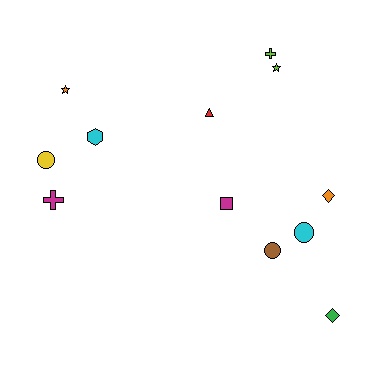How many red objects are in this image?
There is 1 red object.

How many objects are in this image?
There are 12 objects.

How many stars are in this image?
There are 2 stars.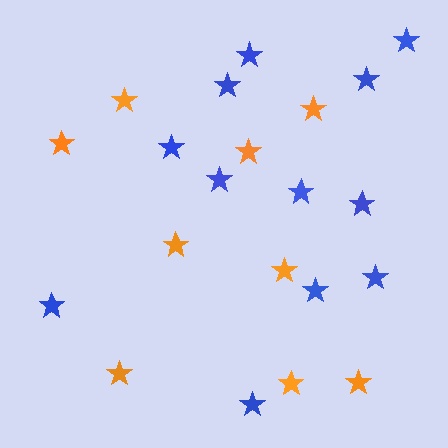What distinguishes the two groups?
There are 2 groups: one group of orange stars (9) and one group of blue stars (12).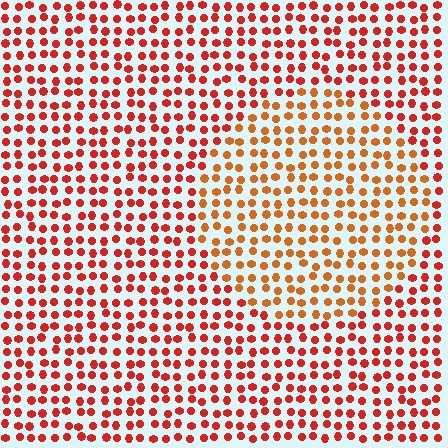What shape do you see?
I see a circle.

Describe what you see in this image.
The image is filled with small red elements in a uniform arrangement. A circle-shaped region is visible where the elements are tinted to a slightly different hue, forming a subtle color boundary.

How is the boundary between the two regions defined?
The boundary is defined purely by a slight shift in hue (about 25 degrees). Spacing, size, and orientation are identical on both sides.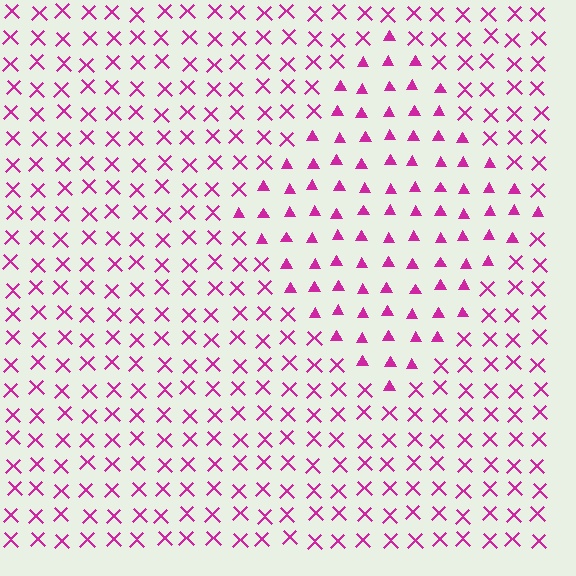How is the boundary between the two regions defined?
The boundary is defined by a change in element shape: triangles inside vs. X marks outside. All elements share the same color and spacing.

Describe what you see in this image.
The image is filled with small magenta elements arranged in a uniform grid. A diamond-shaped region contains triangles, while the surrounding area contains X marks. The boundary is defined purely by the change in element shape.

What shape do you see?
I see a diamond.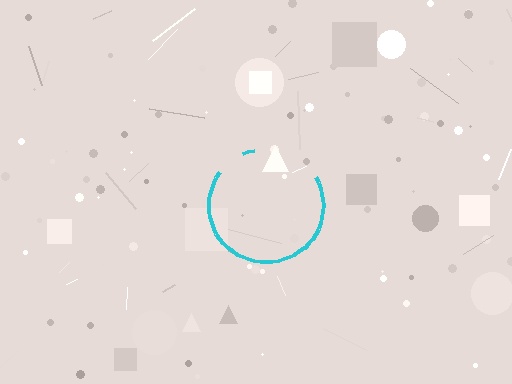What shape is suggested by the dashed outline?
The dashed outline suggests a circle.